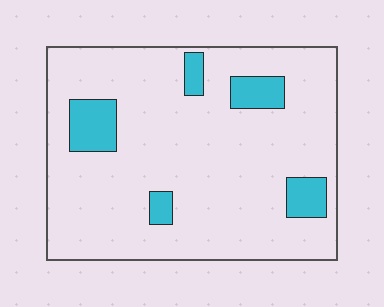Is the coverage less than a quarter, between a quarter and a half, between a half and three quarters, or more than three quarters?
Less than a quarter.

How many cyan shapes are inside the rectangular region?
5.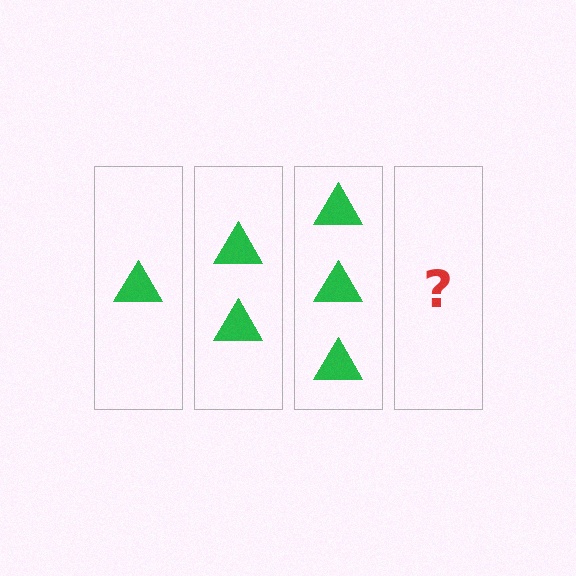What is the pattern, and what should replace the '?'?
The pattern is that each step adds one more triangle. The '?' should be 4 triangles.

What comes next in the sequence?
The next element should be 4 triangles.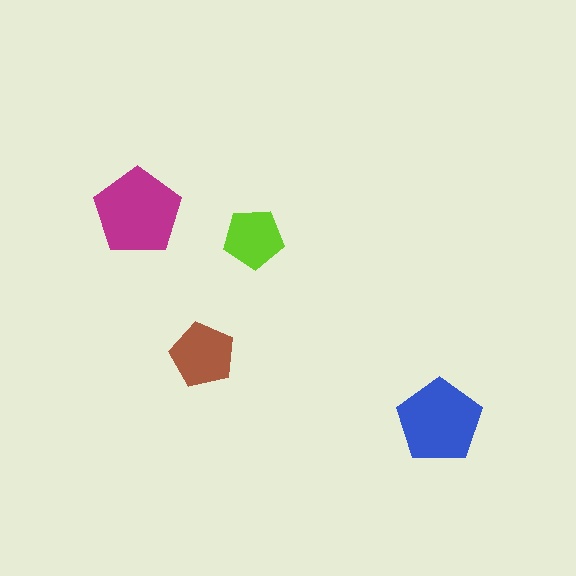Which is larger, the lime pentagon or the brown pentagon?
The brown one.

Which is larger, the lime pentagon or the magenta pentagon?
The magenta one.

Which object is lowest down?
The blue pentagon is bottommost.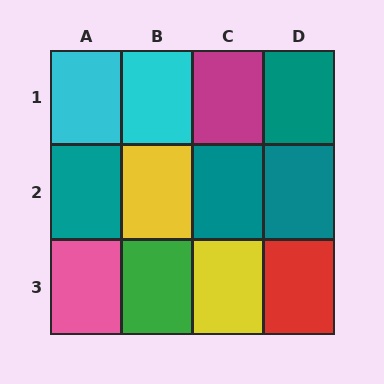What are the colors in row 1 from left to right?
Cyan, cyan, magenta, teal.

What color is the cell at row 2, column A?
Teal.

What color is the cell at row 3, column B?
Green.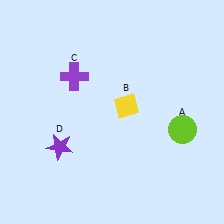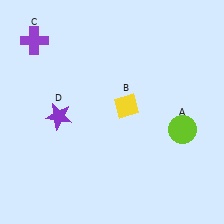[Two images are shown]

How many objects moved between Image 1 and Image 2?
2 objects moved between the two images.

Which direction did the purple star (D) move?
The purple star (D) moved up.